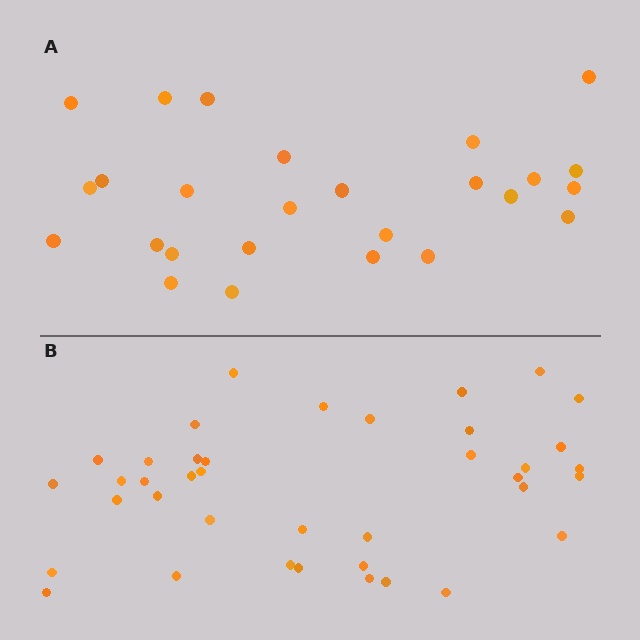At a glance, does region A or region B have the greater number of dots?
Region B (the bottom region) has more dots.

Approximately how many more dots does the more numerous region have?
Region B has approximately 15 more dots than region A.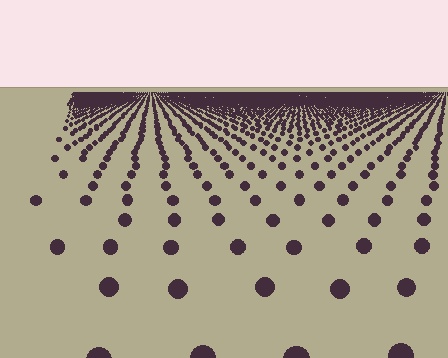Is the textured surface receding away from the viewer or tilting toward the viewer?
The surface is receding away from the viewer. Texture elements get smaller and denser toward the top.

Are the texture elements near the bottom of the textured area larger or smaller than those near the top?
Larger. Near the bottom, elements are closer to the viewer and appear at a bigger on-screen size.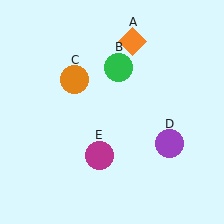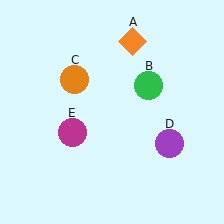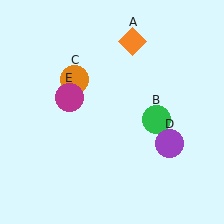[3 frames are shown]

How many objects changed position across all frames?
2 objects changed position: green circle (object B), magenta circle (object E).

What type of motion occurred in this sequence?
The green circle (object B), magenta circle (object E) rotated clockwise around the center of the scene.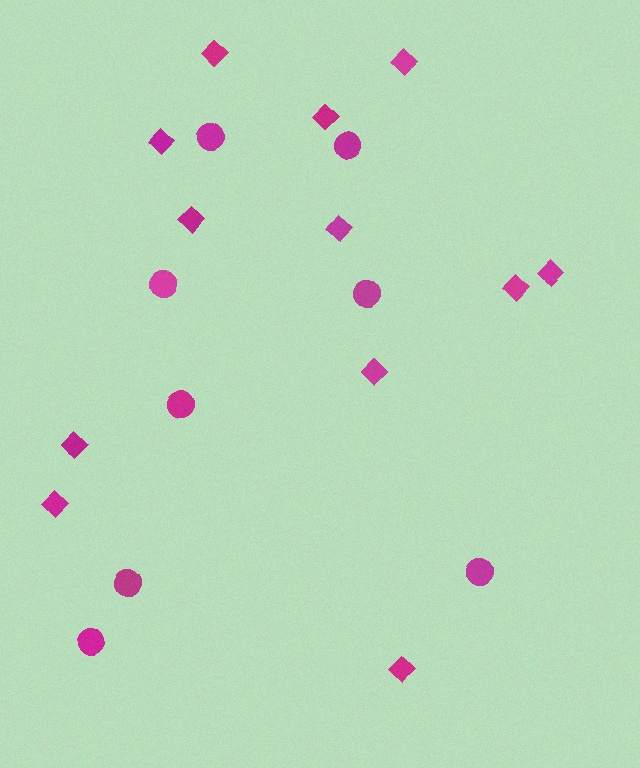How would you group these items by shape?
There are 2 groups: one group of circles (8) and one group of diamonds (12).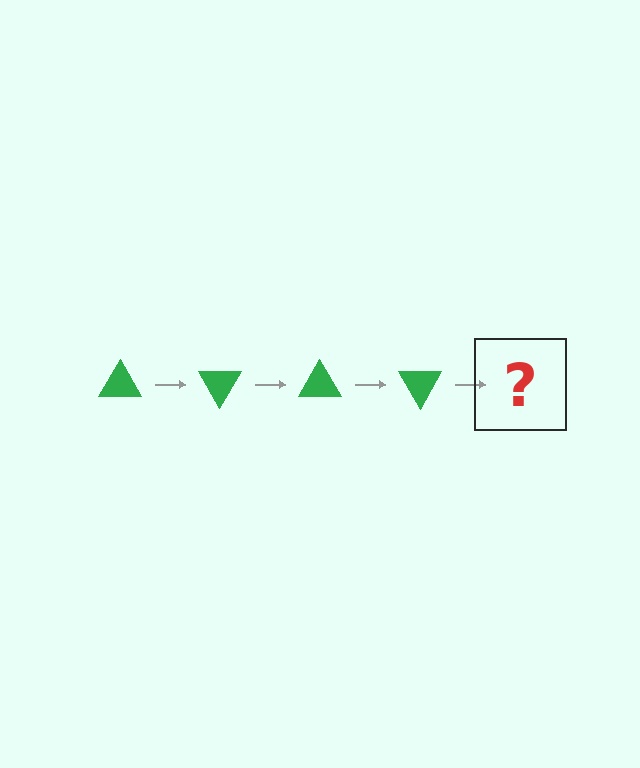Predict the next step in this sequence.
The next step is a green triangle rotated 240 degrees.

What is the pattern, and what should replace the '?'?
The pattern is that the triangle rotates 60 degrees each step. The '?' should be a green triangle rotated 240 degrees.